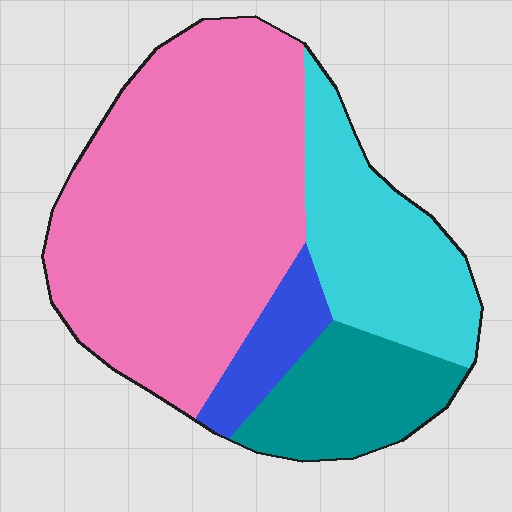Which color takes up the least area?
Blue, at roughly 5%.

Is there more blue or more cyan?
Cyan.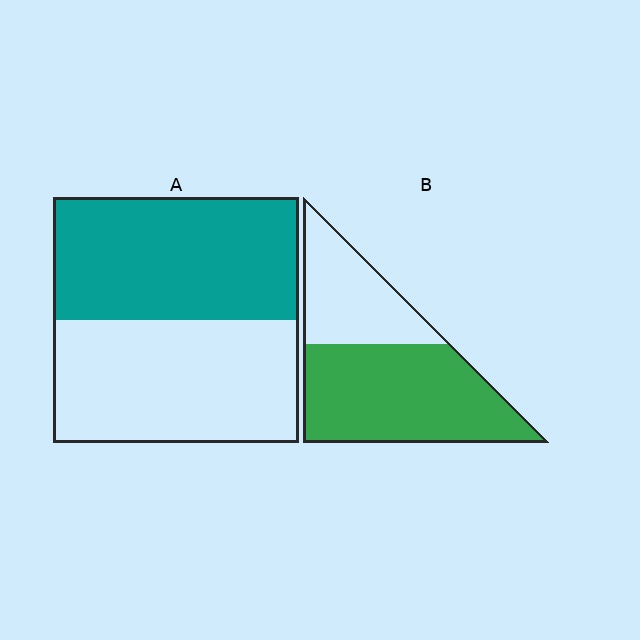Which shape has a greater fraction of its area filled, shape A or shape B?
Shape B.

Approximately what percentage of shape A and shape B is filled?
A is approximately 50% and B is approximately 65%.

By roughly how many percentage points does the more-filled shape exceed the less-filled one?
By roughly 15 percentage points (B over A).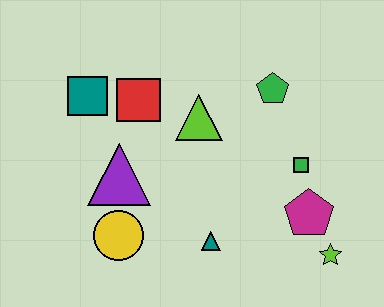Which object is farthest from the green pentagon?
The yellow circle is farthest from the green pentagon.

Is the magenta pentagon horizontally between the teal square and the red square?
No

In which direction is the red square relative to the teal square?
The red square is to the right of the teal square.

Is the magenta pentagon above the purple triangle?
No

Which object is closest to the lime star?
The magenta pentagon is closest to the lime star.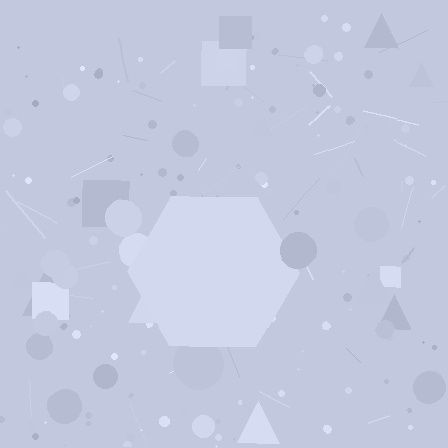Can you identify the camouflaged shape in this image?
The camouflaged shape is a hexagon.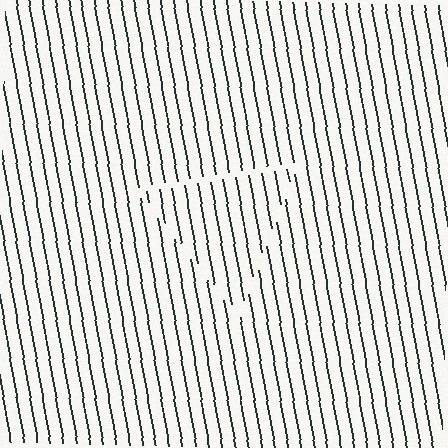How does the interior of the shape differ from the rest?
The interior of the shape contains the same grating, shifted by half a period — the contour is defined by the phase discontinuity where line-ends from the inner and outer gratings abut.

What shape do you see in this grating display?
An illusory triangle. The interior of the shape contains the same grating, shifted by half a period — the contour is defined by the phase discontinuity where line-ends from the inner and outer gratings abut.